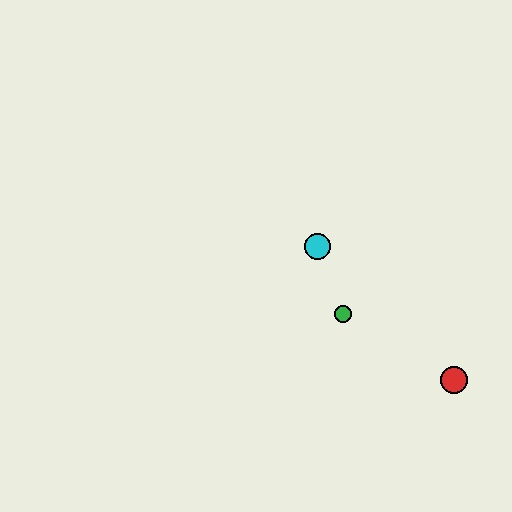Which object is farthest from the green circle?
The red circle is farthest from the green circle.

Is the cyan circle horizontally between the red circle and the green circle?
No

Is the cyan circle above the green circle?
Yes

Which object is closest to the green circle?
The cyan circle is closest to the green circle.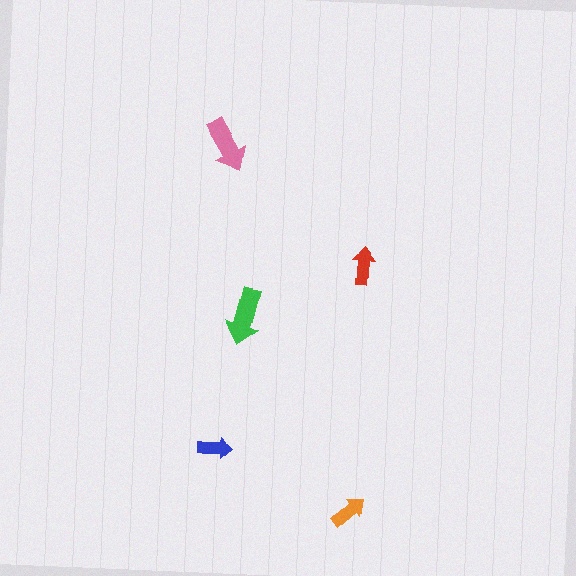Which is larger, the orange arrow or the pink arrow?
The pink one.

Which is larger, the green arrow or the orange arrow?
The green one.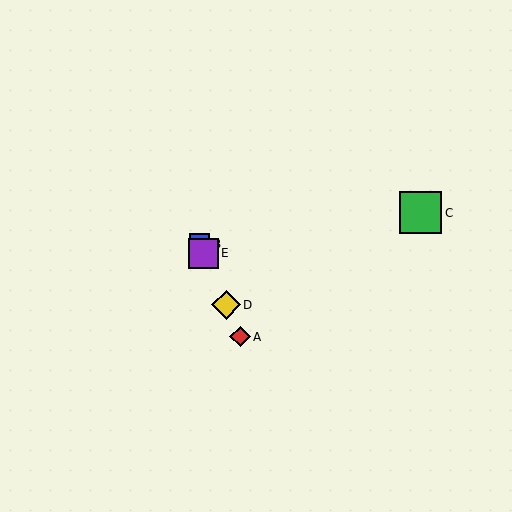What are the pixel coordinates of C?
Object C is at (421, 213).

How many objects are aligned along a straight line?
4 objects (A, B, D, E) are aligned along a straight line.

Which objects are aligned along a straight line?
Objects A, B, D, E are aligned along a straight line.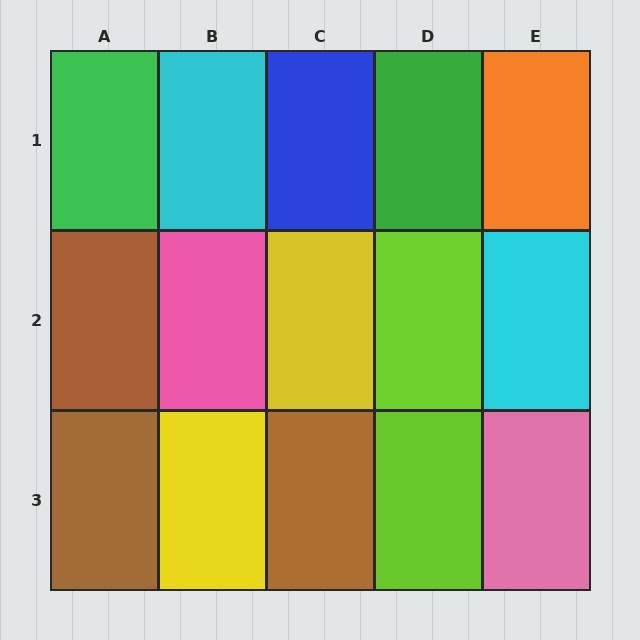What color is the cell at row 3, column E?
Pink.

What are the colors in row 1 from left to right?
Green, cyan, blue, green, orange.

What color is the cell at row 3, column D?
Lime.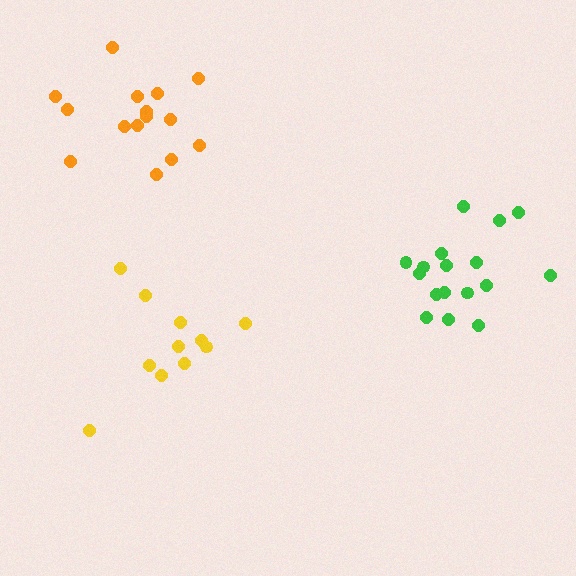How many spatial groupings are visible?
There are 3 spatial groupings.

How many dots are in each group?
Group 1: 11 dots, Group 2: 17 dots, Group 3: 15 dots (43 total).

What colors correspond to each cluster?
The clusters are colored: yellow, green, orange.